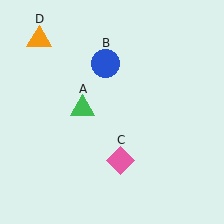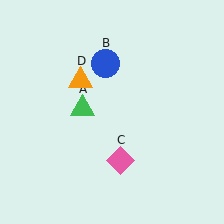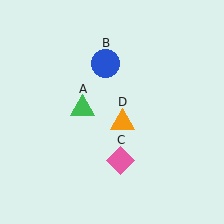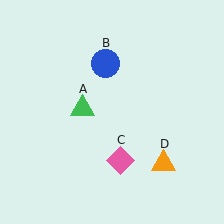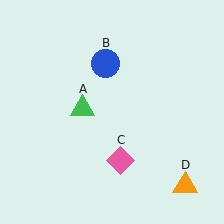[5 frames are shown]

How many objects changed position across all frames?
1 object changed position: orange triangle (object D).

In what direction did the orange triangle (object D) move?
The orange triangle (object D) moved down and to the right.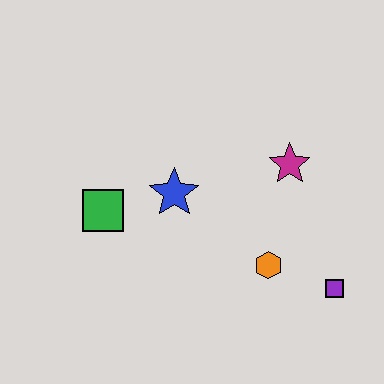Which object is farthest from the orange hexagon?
The green square is farthest from the orange hexagon.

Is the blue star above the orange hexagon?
Yes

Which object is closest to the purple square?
The orange hexagon is closest to the purple square.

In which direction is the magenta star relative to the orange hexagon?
The magenta star is above the orange hexagon.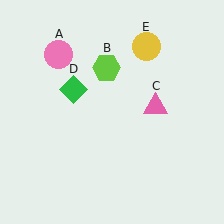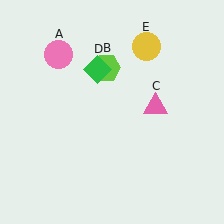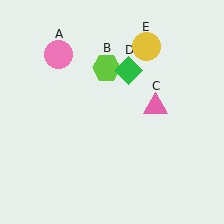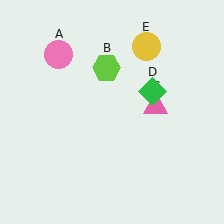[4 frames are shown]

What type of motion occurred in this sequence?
The green diamond (object D) rotated clockwise around the center of the scene.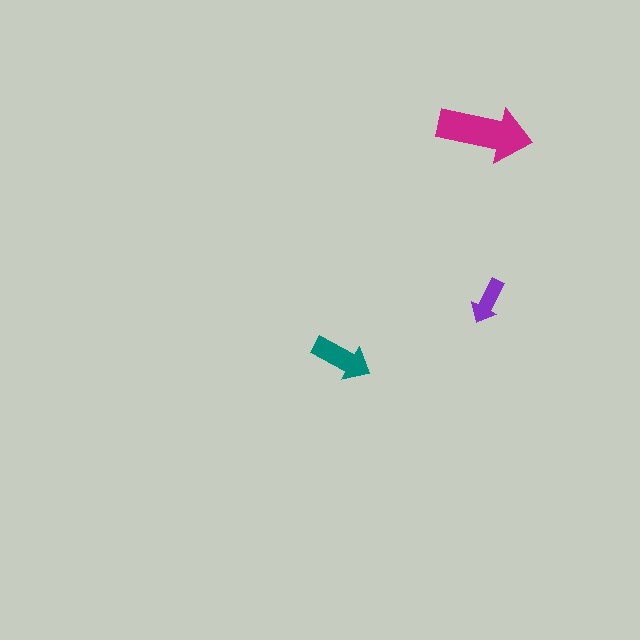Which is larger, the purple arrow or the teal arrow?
The teal one.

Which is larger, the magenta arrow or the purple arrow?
The magenta one.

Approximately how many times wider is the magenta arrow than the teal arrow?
About 1.5 times wider.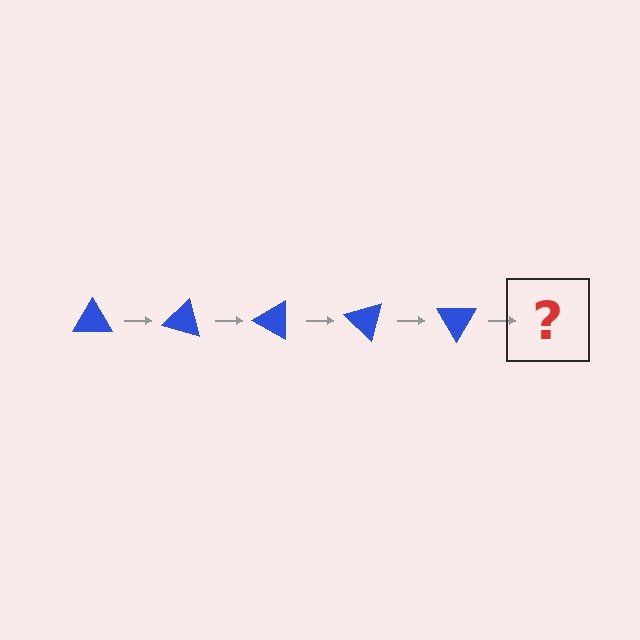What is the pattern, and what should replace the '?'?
The pattern is that the triangle rotates 15 degrees each step. The '?' should be a blue triangle rotated 75 degrees.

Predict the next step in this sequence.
The next step is a blue triangle rotated 75 degrees.